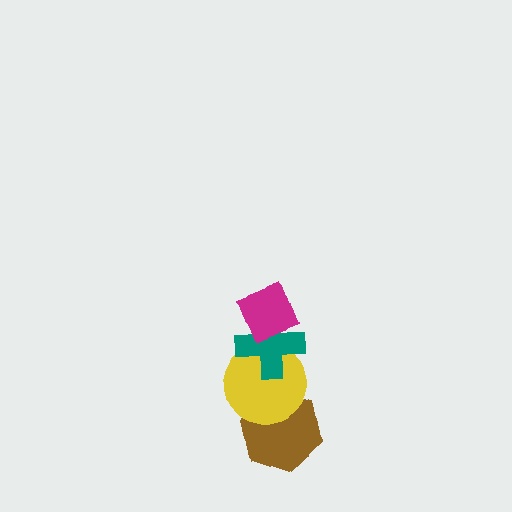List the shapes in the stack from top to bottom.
From top to bottom: the magenta diamond, the teal cross, the yellow circle, the brown hexagon.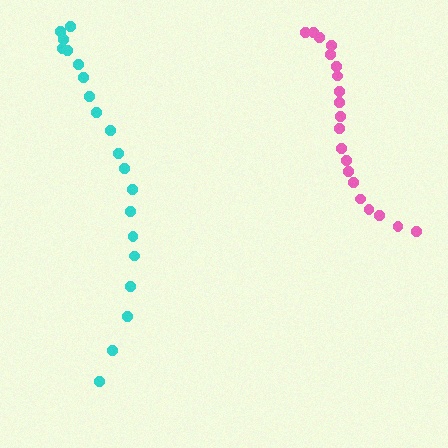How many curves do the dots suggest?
There are 2 distinct paths.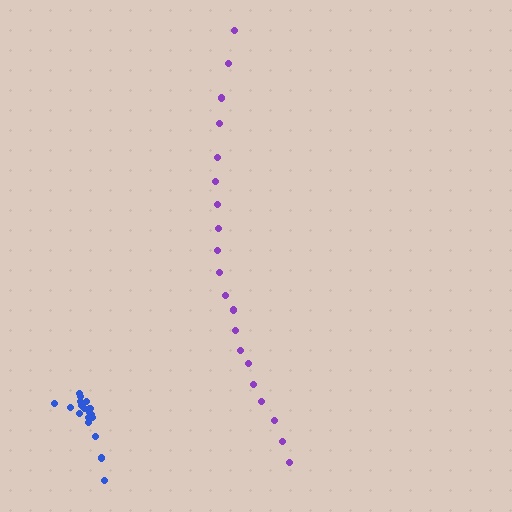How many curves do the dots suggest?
There are 2 distinct paths.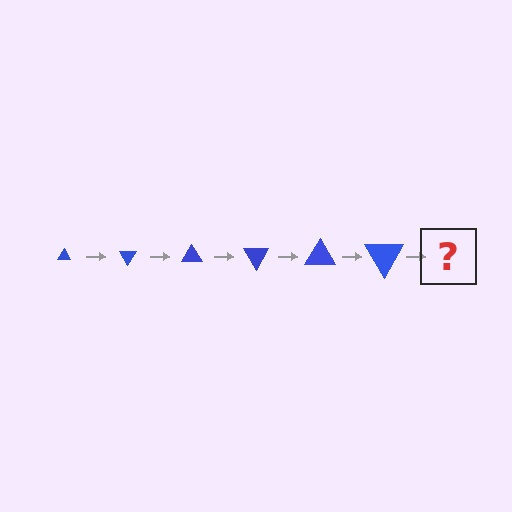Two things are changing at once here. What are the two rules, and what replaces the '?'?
The two rules are that the triangle grows larger each step and it rotates 60 degrees each step. The '?' should be a triangle, larger than the previous one and rotated 360 degrees from the start.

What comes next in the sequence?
The next element should be a triangle, larger than the previous one and rotated 360 degrees from the start.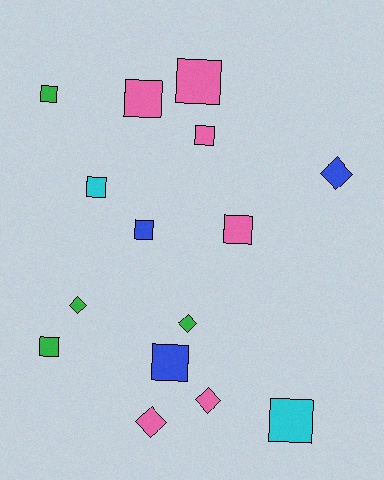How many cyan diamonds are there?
There are no cyan diamonds.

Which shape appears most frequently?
Square, with 10 objects.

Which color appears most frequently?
Pink, with 6 objects.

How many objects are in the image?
There are 15 objects.